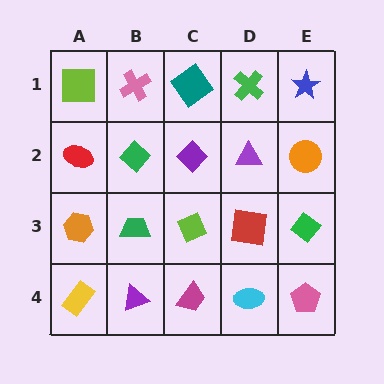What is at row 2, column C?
A purple diamond.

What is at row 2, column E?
An orange circle.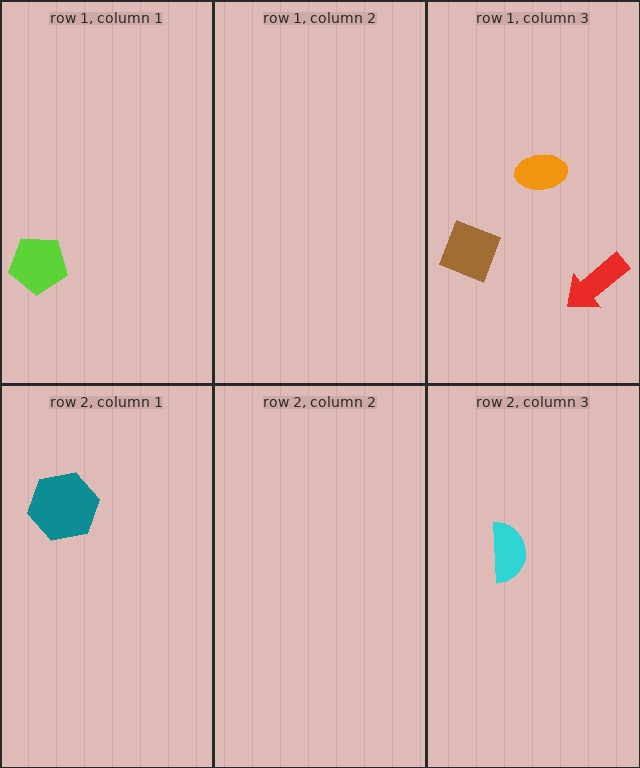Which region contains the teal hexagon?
The row 2, column 1 region.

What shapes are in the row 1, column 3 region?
The orange ellipse, the red arrow, the brown diamond.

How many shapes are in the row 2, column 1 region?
1.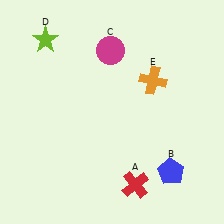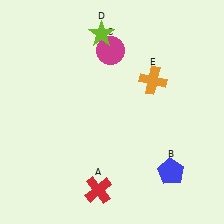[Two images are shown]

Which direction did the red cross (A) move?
The red cross (A) moved left.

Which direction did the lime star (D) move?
The lime star (D) moved right.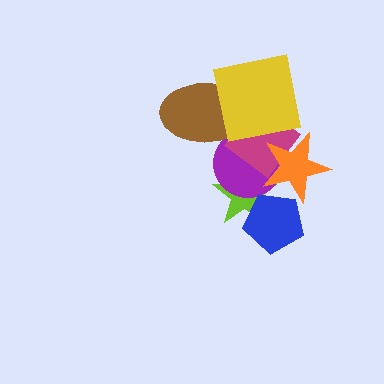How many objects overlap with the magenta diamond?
5 objects overlap with the magenta diamond.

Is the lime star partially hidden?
Yes, it is partially covered by another shape.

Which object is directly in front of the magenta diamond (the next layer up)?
The brown ellipse is directly in front of the magenta diamond.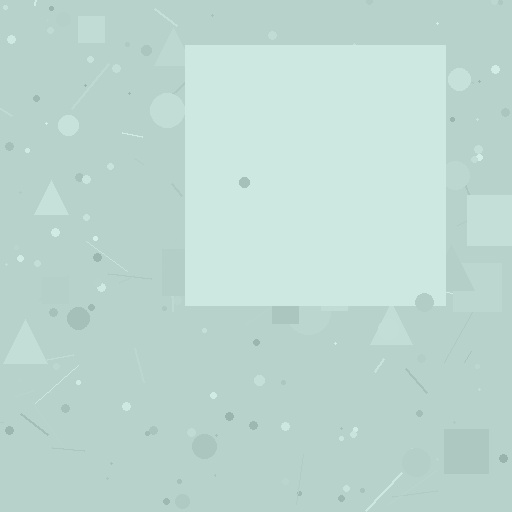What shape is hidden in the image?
A square is hidden in the image.